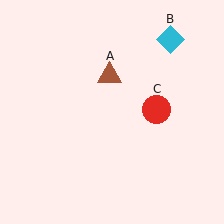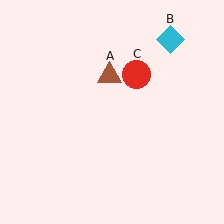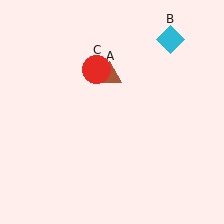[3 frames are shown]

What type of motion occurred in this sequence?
The red circle (object C) rotated counterclockwise around the center of the scene.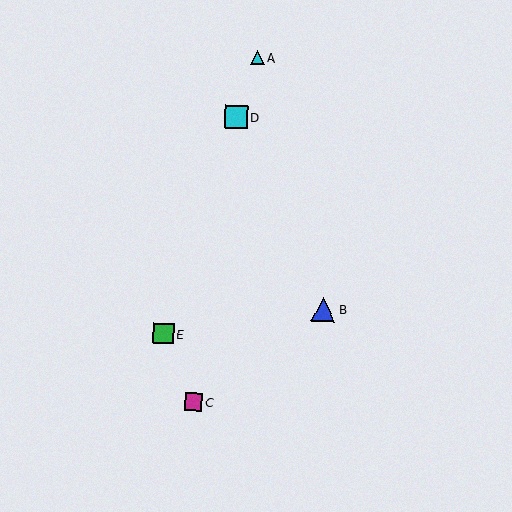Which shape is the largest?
The blue triangle (labeled B) is the largest.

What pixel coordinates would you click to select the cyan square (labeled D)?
Click at (236, 117) to select the cyan square D.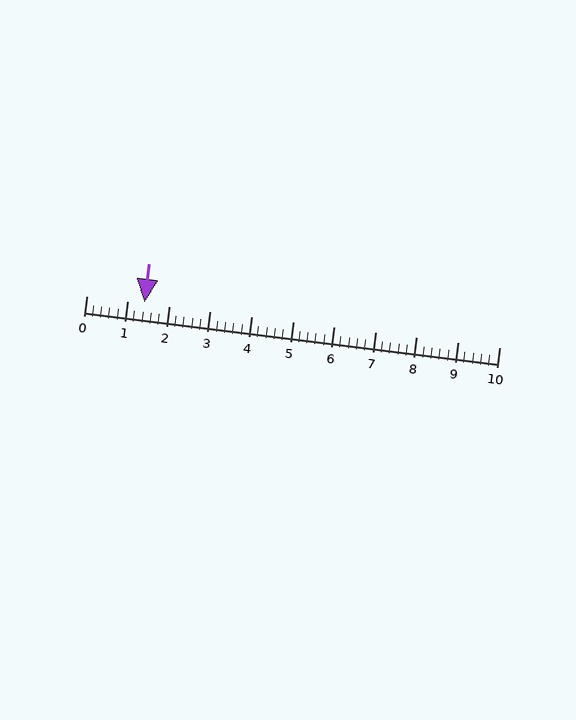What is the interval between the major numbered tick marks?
The major tick marks are spaced 1 units apart.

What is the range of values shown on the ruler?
The ruler shows values from 0 to 10.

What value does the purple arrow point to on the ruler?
The purple arrow points to approximately 1.4.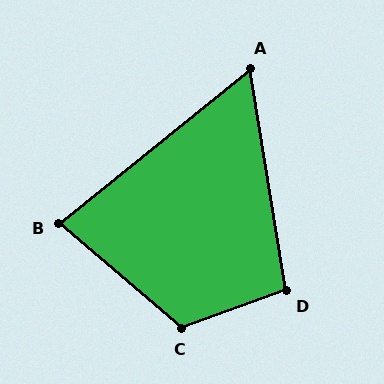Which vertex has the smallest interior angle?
A, at approximately 60 degrees.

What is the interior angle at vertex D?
Approximately 101 degrees (obtuse).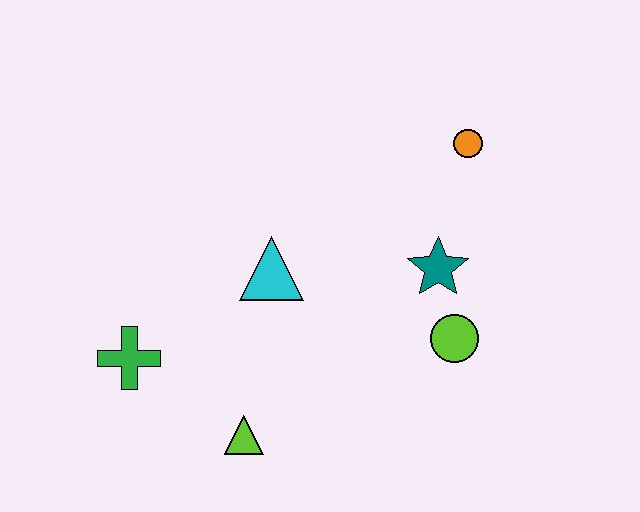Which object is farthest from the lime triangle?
The orange circle is farthest from the lime triangle.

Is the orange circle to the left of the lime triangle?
No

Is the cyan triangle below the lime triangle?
No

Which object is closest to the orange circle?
The teal star is closest to the orange circle.